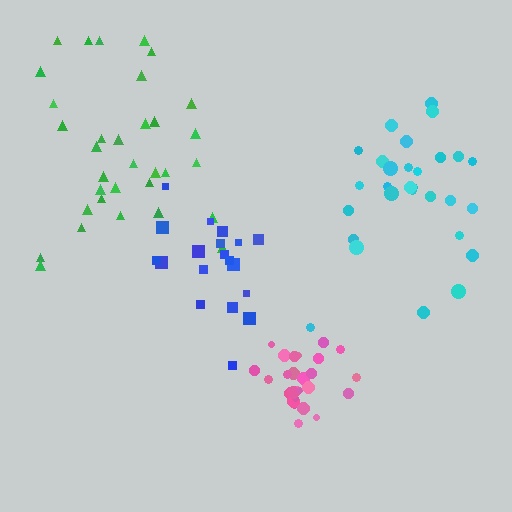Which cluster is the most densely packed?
Pink.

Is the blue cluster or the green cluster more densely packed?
Blue.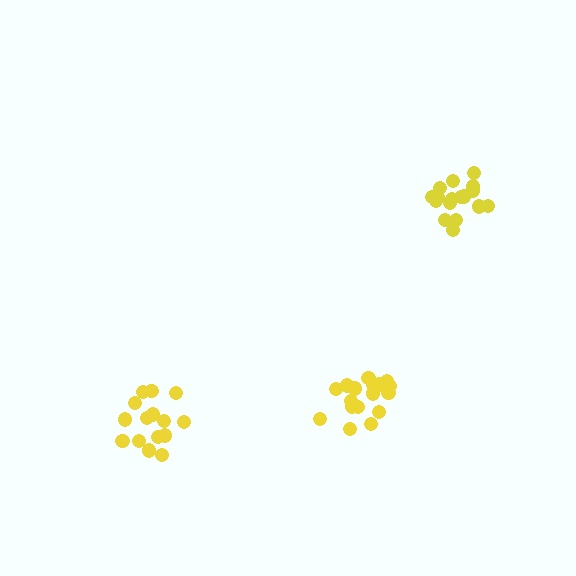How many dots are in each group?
Group 1: 18 dots, Group 2: 17 dots, Group 3: 15 dots (50 total).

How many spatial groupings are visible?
There are 3 spatial groupings.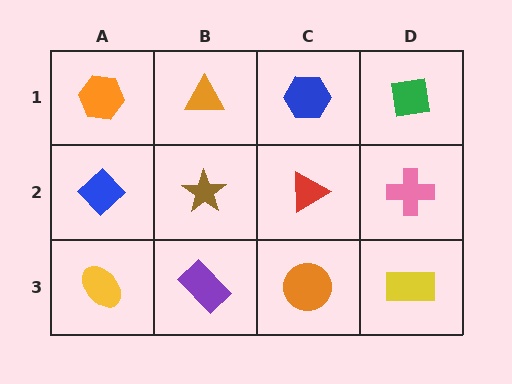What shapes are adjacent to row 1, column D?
A pink cross (row 2, column D), a blue hexagon (row 1, column C).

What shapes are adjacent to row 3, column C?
A red triangle (row 2, column C), a purple rectangle (row 3, column B), a yellow rectangle (row 3, column D).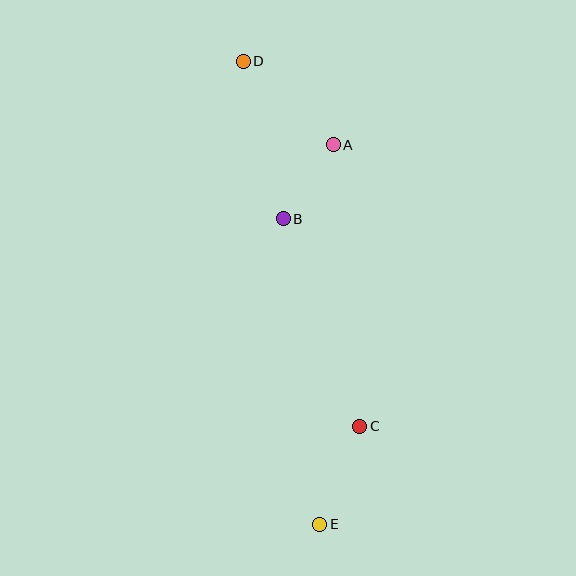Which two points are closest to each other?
Points A and B are closest to each other.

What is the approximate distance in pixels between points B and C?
The distance between B and C is approximately 221 pixels.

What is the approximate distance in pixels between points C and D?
The distance between C and D is approximately 383 pixels.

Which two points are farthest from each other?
Points D and E are farthest from each other.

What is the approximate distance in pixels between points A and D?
The distance between A and D is approximately 123 pixels.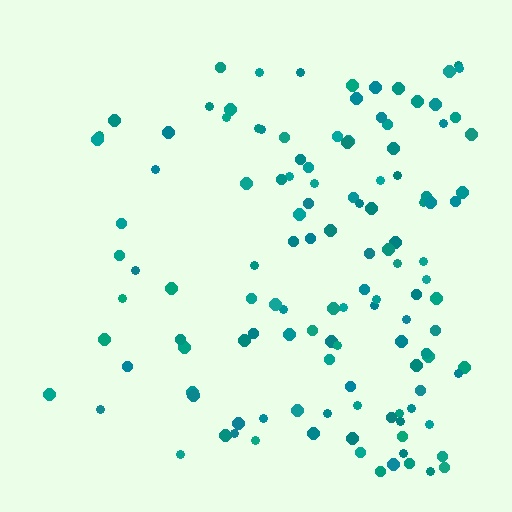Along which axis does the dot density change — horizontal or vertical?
Horizontal.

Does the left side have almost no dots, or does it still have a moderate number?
Still a moderate number, just noticeably fewer than the right.